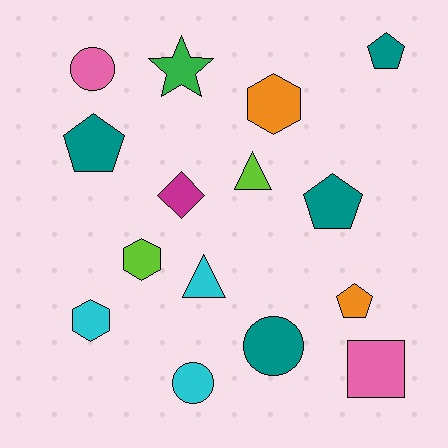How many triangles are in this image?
There are 2 triangles.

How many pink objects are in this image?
There are 2 pink objects.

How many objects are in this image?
There are 15 objects.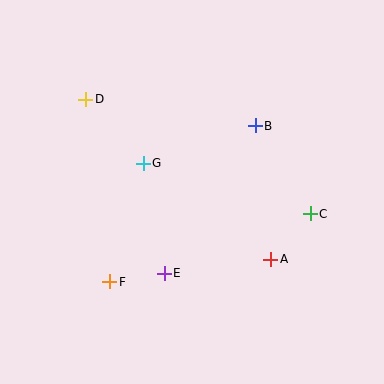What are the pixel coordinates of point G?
Point G is at (143, 163).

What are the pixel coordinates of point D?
Point D is at (85, 99).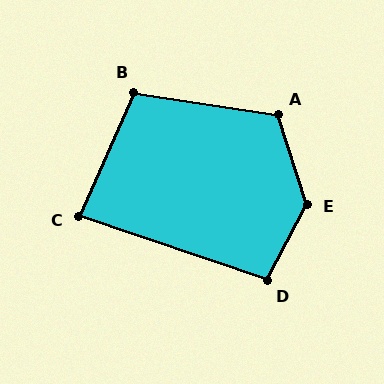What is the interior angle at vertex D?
Approximately 99 degrees (obtuse).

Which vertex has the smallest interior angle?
C, at approximately 85 degrees.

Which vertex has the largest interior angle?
E, at approximately 134 degrees.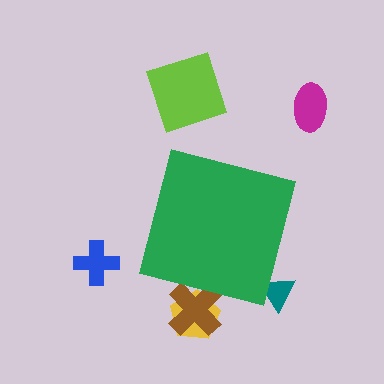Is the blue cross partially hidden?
No, the blue cross is fully visible.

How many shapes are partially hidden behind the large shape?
3 shapes are partially hidden.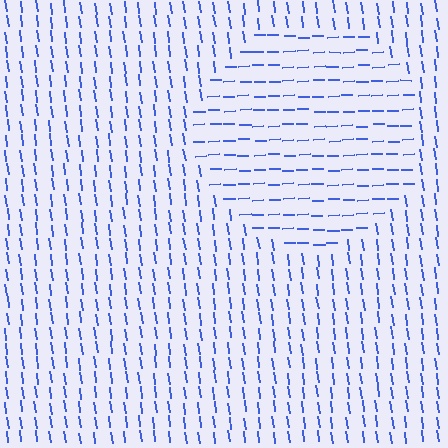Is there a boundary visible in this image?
Yes, there is a texture boundary formed by a change in line orientation.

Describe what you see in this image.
The image is filled with small blue line segments. A circle region in the image has lines oriented differently from the surrounding lines, creating a visible texture boundary.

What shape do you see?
I see a circle.